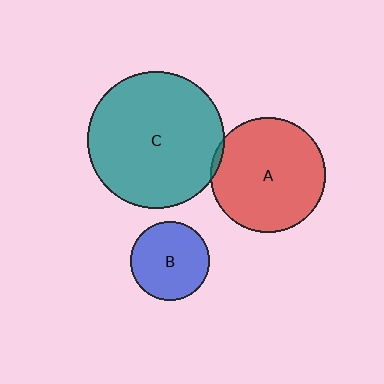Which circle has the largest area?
Circle C (teal).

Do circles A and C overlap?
Yes.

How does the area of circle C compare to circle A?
Approximately 1.4 times.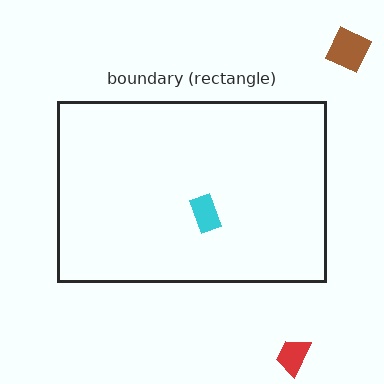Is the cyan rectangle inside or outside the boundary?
Inside.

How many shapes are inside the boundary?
1 inside, 2 outside.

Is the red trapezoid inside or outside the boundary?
Outside.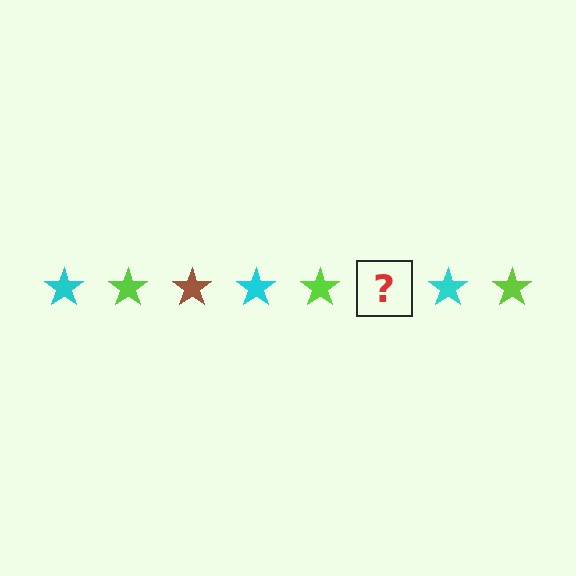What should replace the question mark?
The question mark should be replaced with a brown star.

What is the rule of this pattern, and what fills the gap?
The rule is that the pattern cycles through cyan, lime, brown stars. The gap should be filled with a brown star.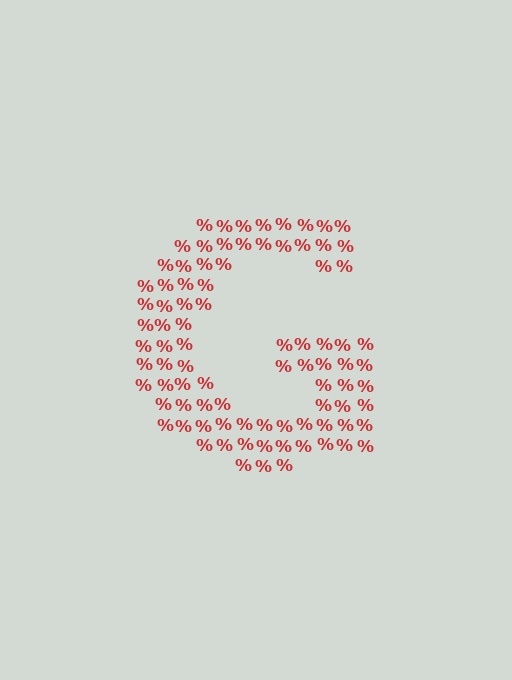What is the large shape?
The large shape is the letter G.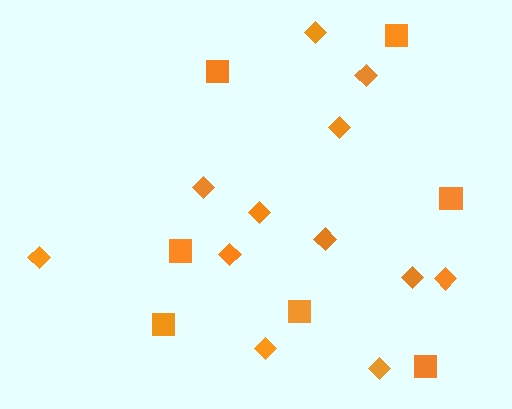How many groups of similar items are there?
There are 2 groups: one group of squares (7) and one group of diamonds (12).